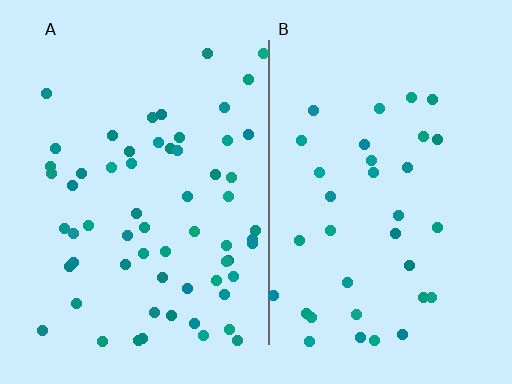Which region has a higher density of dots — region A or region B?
A (the left).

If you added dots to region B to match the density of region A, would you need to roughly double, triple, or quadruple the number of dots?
Approximately double.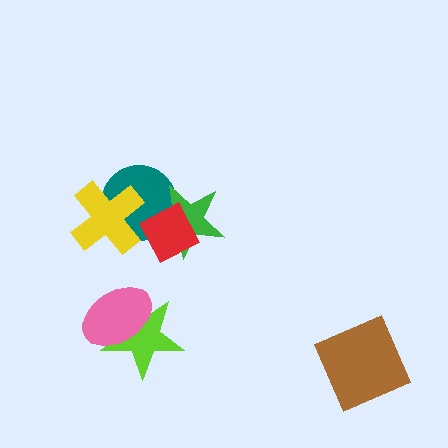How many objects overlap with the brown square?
0 objects overlap with the brown square.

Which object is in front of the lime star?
The pink ellipse is in front of the lime star.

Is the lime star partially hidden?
Yes, it is partially covered by another shape.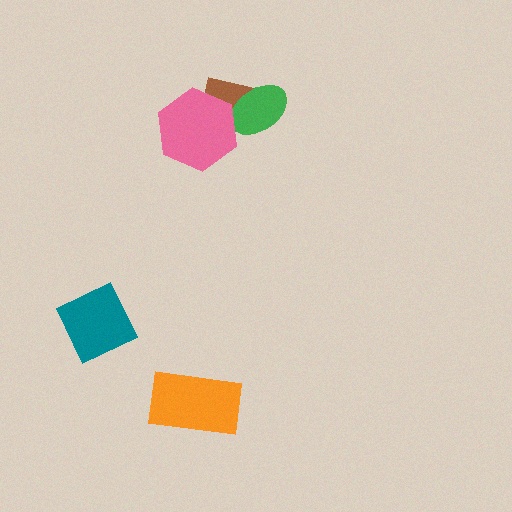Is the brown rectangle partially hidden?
Yes, it is partially covered by another shape.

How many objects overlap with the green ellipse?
2 objects overlap with the green ellipse.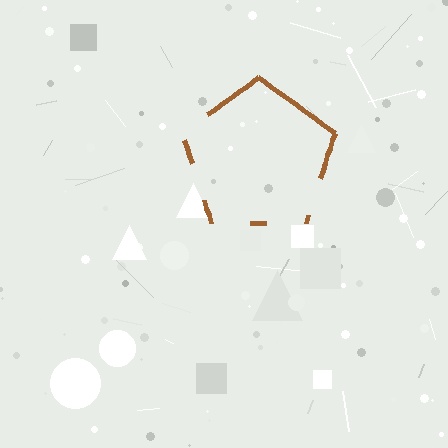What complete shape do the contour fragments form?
The contour fragments form a pentagon.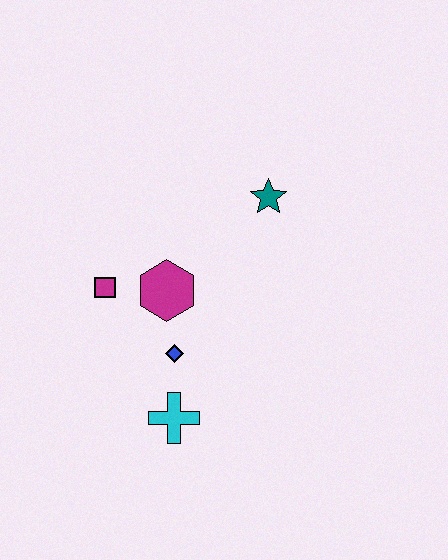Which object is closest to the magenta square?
The magenta hexagon is closest to the magenta square.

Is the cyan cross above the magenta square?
No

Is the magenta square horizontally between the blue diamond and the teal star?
No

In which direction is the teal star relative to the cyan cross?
The teal star is above the cyan cross.